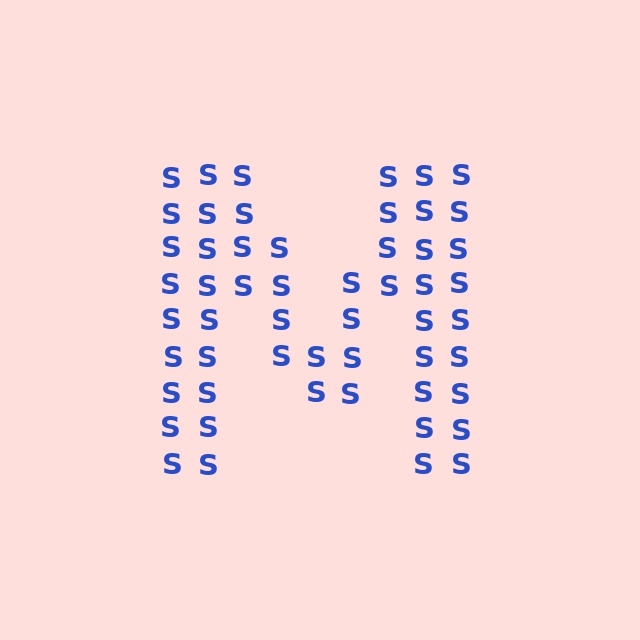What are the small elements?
The small elements are letter S's.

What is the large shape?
The large shape is the letter M.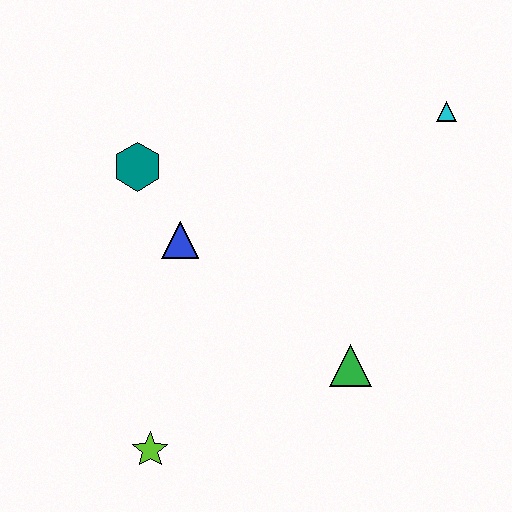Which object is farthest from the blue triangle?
The cyan triangle is farthest from the blue triangle.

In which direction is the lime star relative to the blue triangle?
The lime star is below the blue triangle.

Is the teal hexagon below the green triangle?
No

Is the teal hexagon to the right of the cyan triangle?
No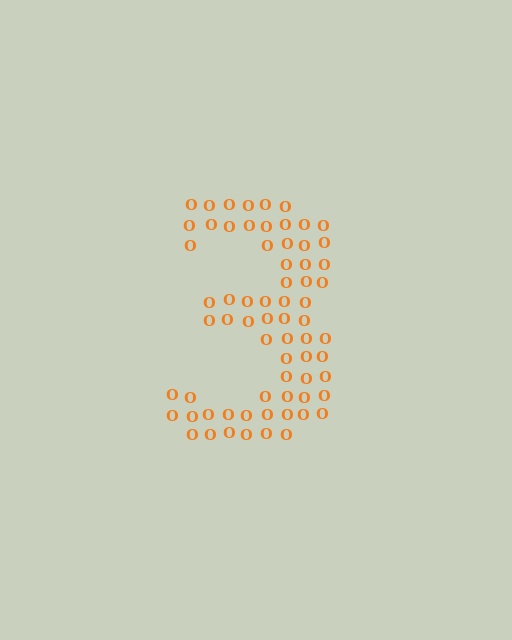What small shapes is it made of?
It is made of small letter O's.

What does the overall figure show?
The overall figure shows the digit 3.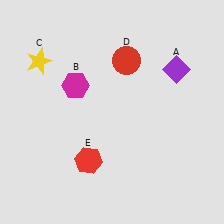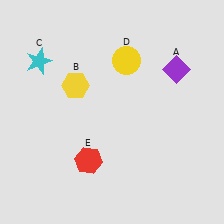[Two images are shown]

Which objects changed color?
B changed from magenta to yellow. C changed from yellow to cyan. D changed from red to yellow.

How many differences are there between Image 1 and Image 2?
There are 3 differences between the two images.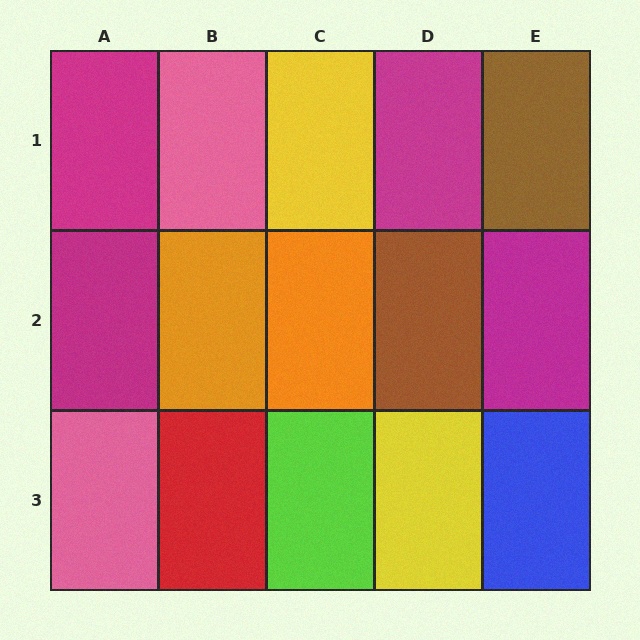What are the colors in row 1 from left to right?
Magenta, pink, yellow, magenta, brown.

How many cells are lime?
1 cell is lime.